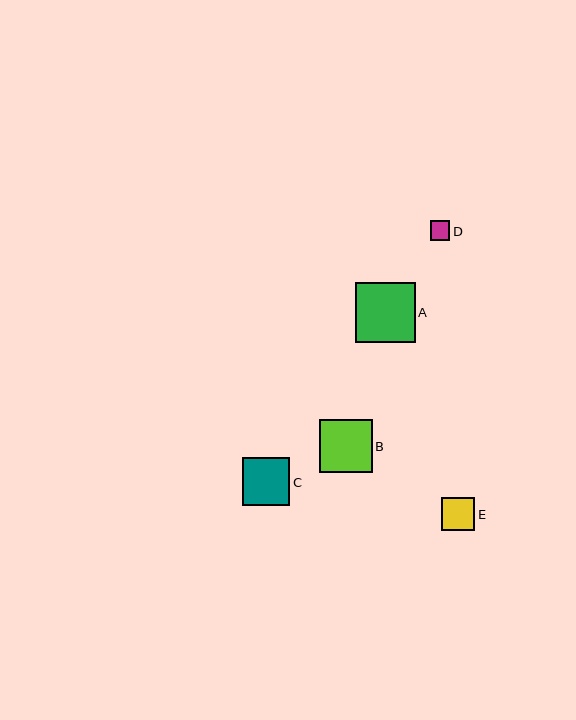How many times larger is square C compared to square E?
Square C is approximately 1.4 times the size of square E.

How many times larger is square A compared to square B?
Square A is approximately 1.1 times the size of square B.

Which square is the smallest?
Square D is the smallest with a size of approximately 19 pixels.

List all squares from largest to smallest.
From largest to smallest: A, B, C, E, D.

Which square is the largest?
Square A is the largest with a size of approximately 60 pixels.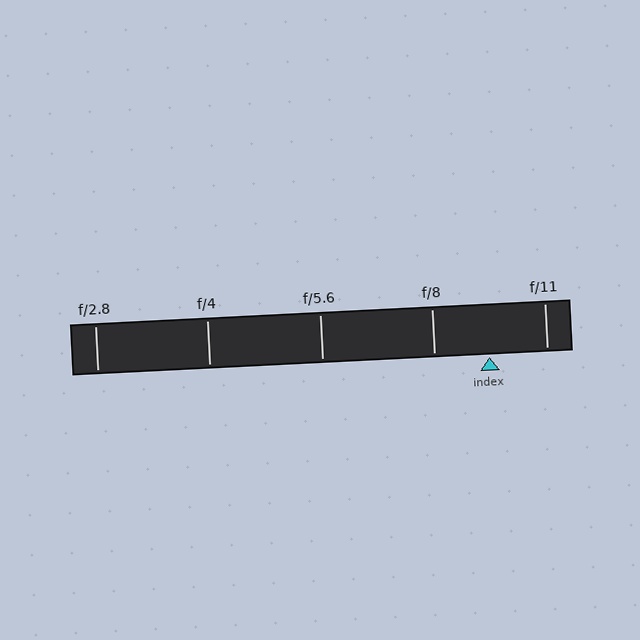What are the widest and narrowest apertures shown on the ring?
The widest aperture shown is f/2.8 and the narrowest is f/11.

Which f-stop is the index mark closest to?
The index mark is closest to f/8.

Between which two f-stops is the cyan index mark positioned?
The index mark is between f/8 and f/11.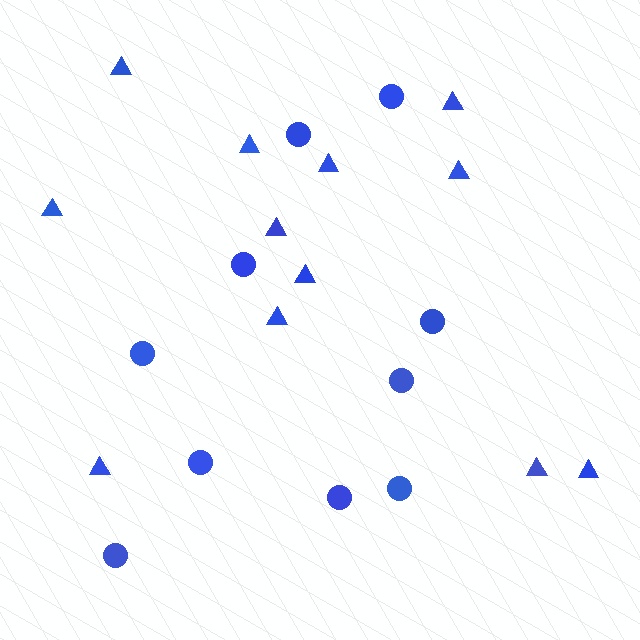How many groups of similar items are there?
There are 2 groups: one group of circles (10) and one group of triangles (12).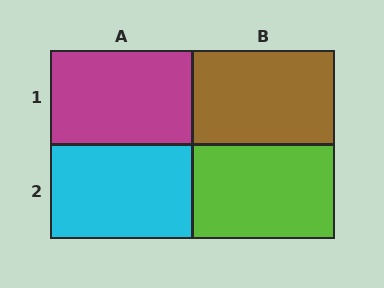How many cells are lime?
1 cell is lime.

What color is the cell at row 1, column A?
Magenta.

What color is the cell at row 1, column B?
Brown.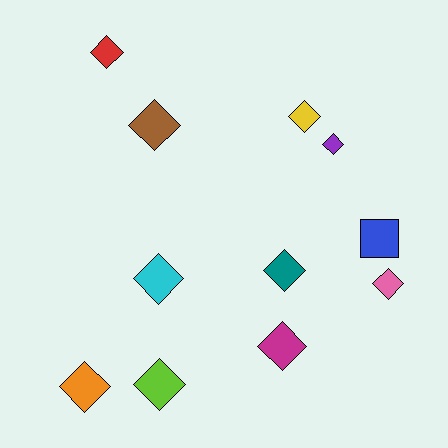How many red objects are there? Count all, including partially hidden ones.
There is 1 red object.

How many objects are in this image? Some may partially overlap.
There are 11 objects.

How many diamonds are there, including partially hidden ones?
There are 10 diamonds.